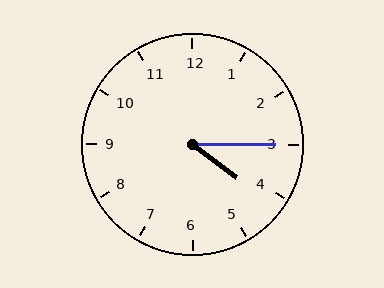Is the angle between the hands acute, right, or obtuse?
It is acute.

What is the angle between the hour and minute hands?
Approximately 38 degrees.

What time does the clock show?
4:15.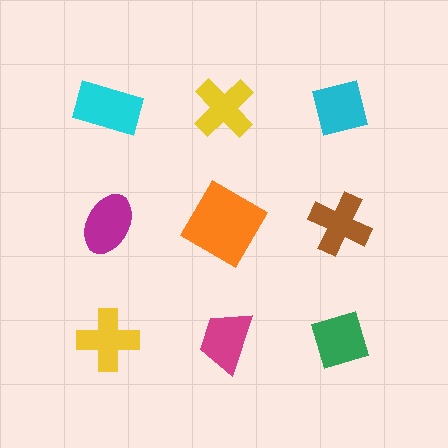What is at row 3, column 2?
A magenta trapezoid.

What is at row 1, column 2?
A yellow cross.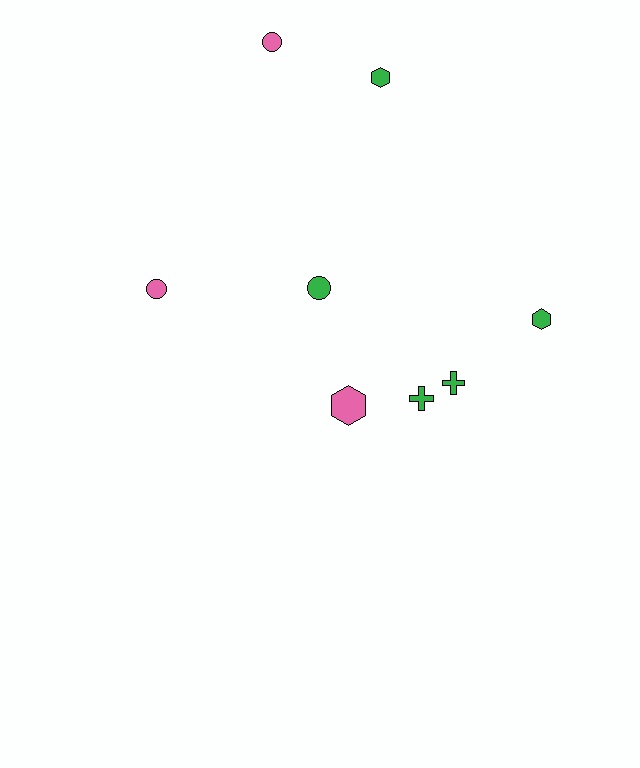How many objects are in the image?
There are 8 objects.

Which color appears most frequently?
Green, with 5 objects.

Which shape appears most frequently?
Hexagon, with 3 objects.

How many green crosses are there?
There are 2 green crosses.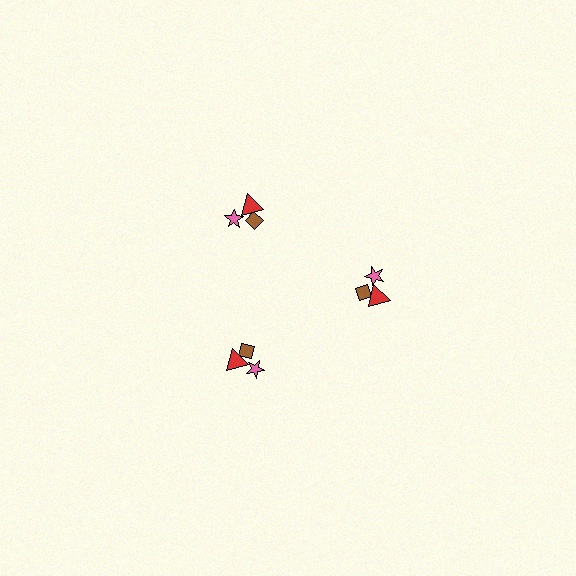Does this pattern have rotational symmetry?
Yes, this pattern has 3-fold rotational symmetry. It looks the same after rotating 120 degrees around the center.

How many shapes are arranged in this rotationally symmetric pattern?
There are 9 shapes, arranged in 3 groups of 3.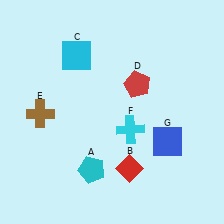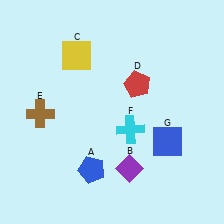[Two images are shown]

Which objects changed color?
A changed from cyan to blue. B changed from red to purple. C changed from cyan to yellow.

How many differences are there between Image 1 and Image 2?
There are 3 differences between the two images.